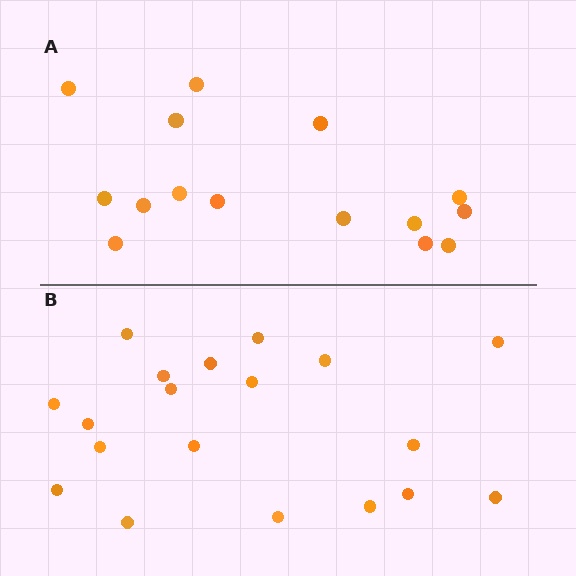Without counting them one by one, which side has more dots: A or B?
Region B (the bottom region) has more dots.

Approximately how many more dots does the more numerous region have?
Region B has about 4 more dots than region A.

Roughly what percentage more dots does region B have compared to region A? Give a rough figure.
About 25% more.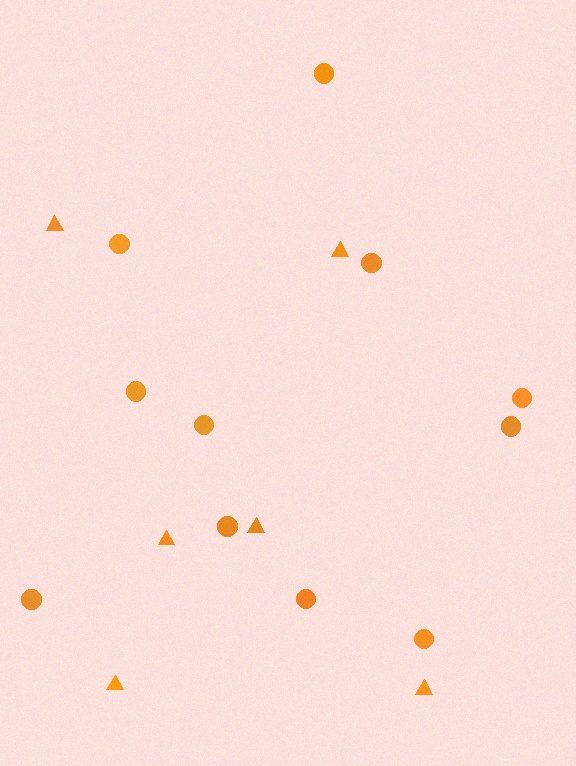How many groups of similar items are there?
There are 2 groups: one group of triangles (6) and one group of circles (11).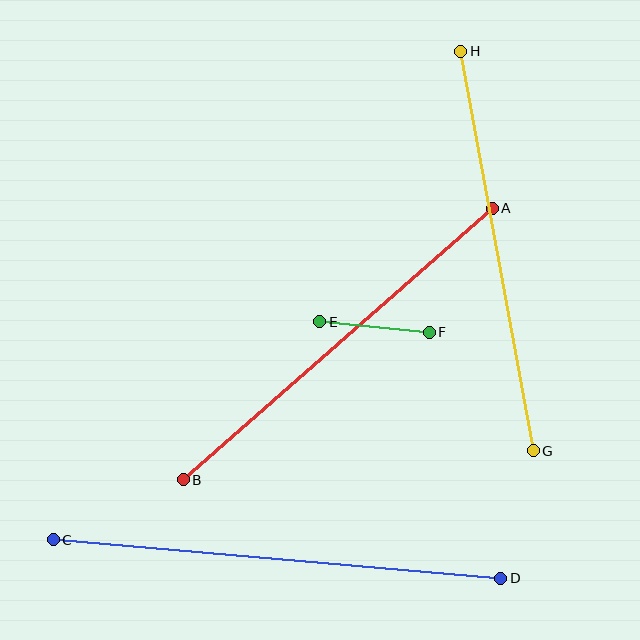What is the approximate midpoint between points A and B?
The midpoint is at approximately (338, 344) pixels.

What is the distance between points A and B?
The distance is approximately 412 pixels.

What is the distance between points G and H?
The distance is approximately 406 pixels.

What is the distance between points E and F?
The distance is approximately 110 pixels.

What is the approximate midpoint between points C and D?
The midpoint is at approximately (277, 559) pixels.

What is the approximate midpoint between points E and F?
The midpoint is at approximately (374, 327) pixels.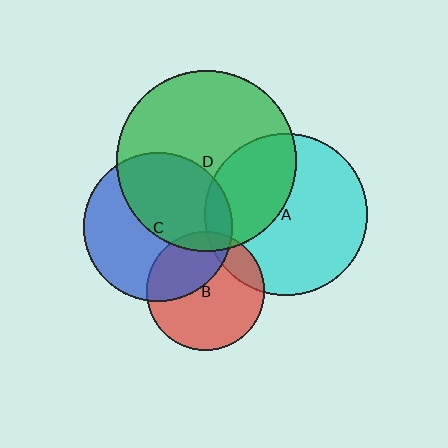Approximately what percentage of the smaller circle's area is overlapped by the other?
Approximately 10%.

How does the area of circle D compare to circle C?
Approximately 1.5 times.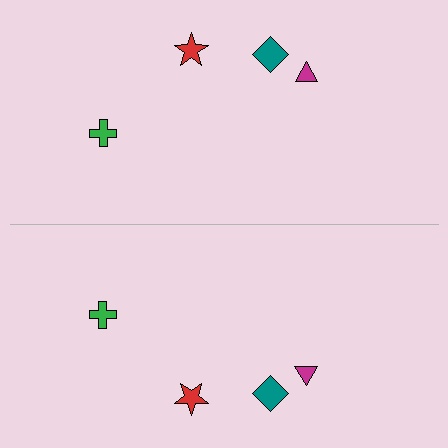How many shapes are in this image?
There are 8 shapes in this image.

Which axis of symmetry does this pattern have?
The pattern has a horizontal axis of symmetry running through the center of the image.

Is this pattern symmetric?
Yes, this pattern has bilateral (reflection) symmetry.